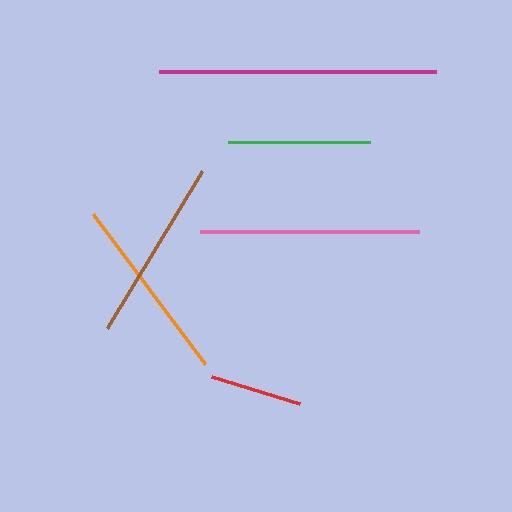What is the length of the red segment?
The red segment is approximately 92 pixels long.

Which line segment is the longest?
The magenta line is the longest at approximately 276 pixels.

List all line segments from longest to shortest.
From longest to shortest: magenta, pink, orange, brown, green, red.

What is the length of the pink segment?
The pink segment is approximately 219 pixels long.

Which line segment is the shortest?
The red line is the shortest at approximately 92 pixels.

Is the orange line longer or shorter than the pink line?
The pink line is longer than the orange line.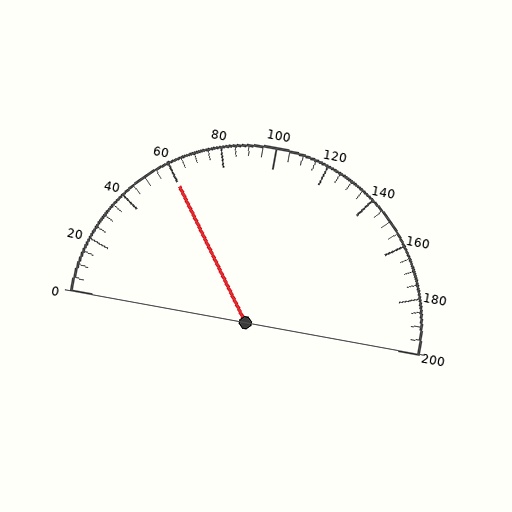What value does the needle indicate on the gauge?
The needle indicates approximately 60.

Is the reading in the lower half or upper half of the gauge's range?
The reading is in the lower half of the range (0 to 200).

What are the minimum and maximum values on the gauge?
The gauge ranges from 0 to 200.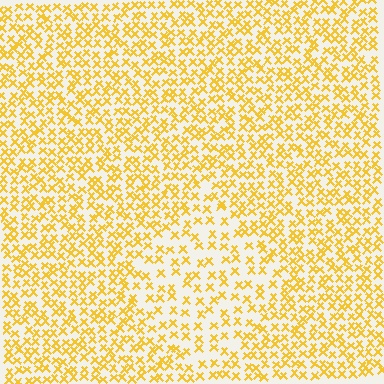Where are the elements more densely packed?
The elements are more densely packed outside the diamond boundary.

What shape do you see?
I see a diamond.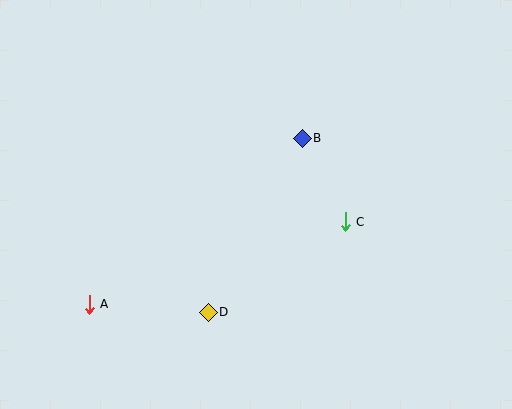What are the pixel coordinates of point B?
Point B is at (302, 138).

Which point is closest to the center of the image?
Point B at (302, 138) is closest to the center.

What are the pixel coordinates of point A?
Point A is at (89, 304).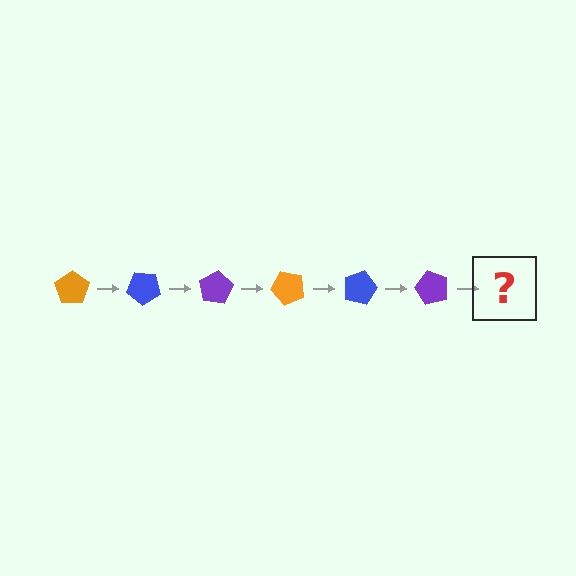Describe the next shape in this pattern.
It should be an orange pentagon, rotated 240 degrees from the start.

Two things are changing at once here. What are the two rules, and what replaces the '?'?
The two rules are that it rotates 40 degrees each step and the color cycles through orange, blue, and purple. The '?' should be an orange pentagon, rotated 240 degrees from the start.